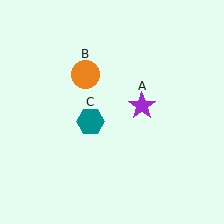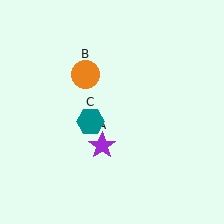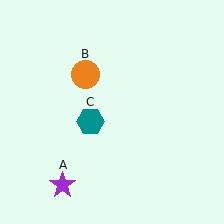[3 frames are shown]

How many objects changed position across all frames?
1 object changed position: purple star (object A).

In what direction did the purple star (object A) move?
The purple star (object A) moved down and to the left.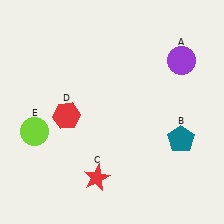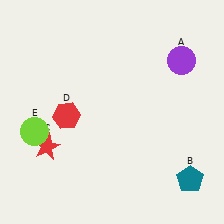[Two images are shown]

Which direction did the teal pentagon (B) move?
The teal pentagon (B) moved down.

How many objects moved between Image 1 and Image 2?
2 objects moved between the two images.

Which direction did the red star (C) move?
The red star (C) moved left.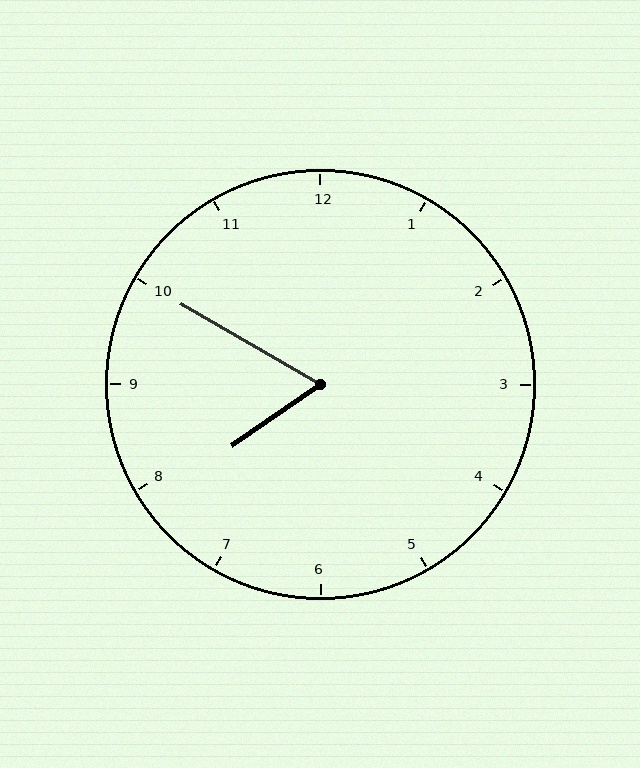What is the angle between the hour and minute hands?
Approximately 65 degrees.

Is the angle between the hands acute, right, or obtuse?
It is acute.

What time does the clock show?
7:50.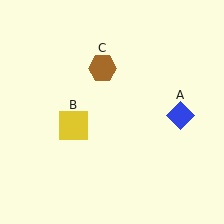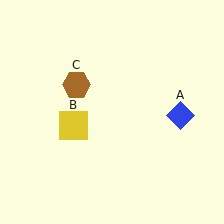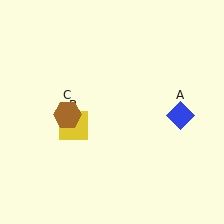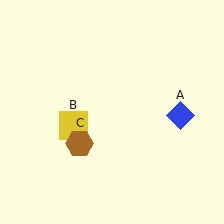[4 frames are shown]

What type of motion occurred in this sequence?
The brown hexagon (object C) rotated counterclockwise around the center of the scene.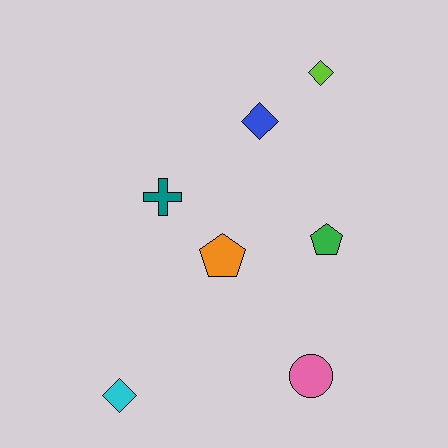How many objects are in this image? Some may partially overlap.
There are 7 objects.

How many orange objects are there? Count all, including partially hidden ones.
There is 1 orange object.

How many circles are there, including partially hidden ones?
There is 1 circle.